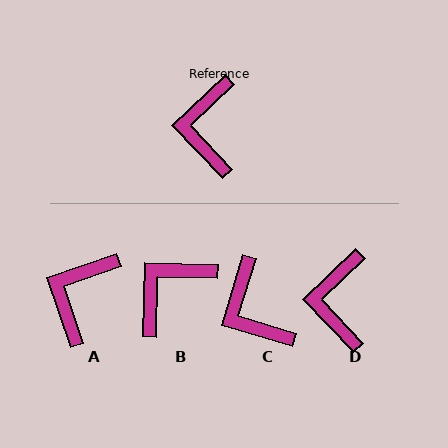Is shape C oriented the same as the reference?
No, it is off by about 30 degrees.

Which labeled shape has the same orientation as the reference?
D.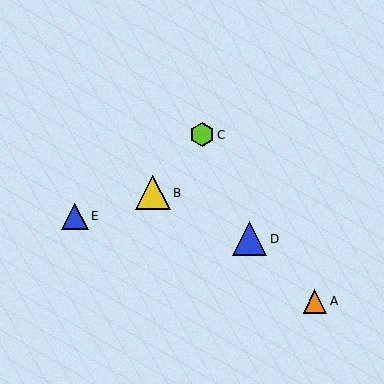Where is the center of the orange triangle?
The center of the orange triangle is at (315, 301).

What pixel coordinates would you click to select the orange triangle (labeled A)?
Click at (315, 301) to select the orange triangle A.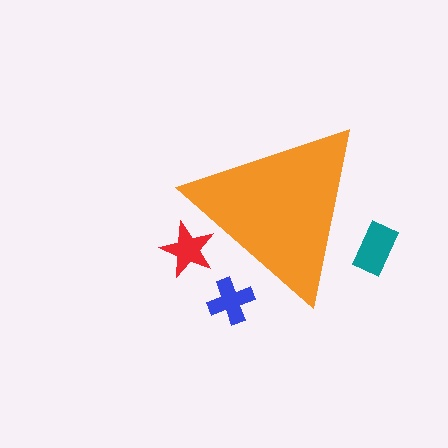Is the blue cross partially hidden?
Yes, the blue cross is partially hidden behind the orange triangle.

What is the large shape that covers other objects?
An orange triangle.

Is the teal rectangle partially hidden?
Yes, the teal rectangle is partially hidden behind the orange triangle.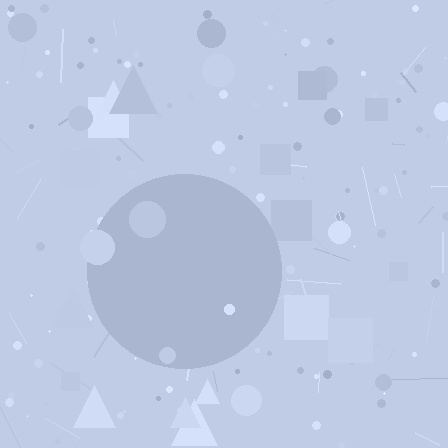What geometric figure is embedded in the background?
A circle is embedded in the background.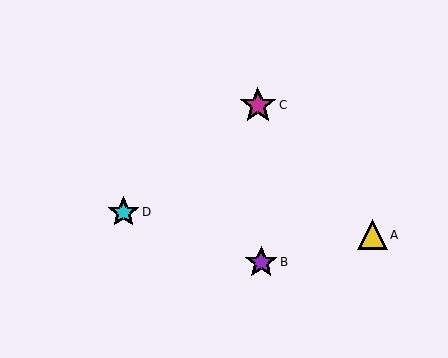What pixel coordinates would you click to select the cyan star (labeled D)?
Click at (123, 212) to select the cyan star D.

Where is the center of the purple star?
The center of the purple star is at (261, 262).